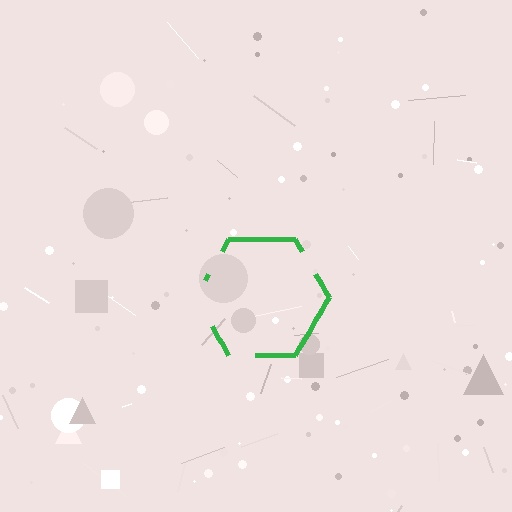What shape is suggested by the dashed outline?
The dashed outline suggests a hexagon.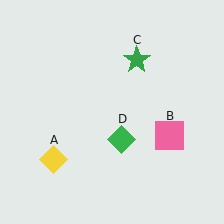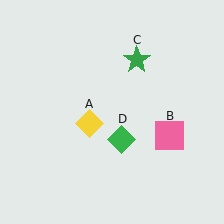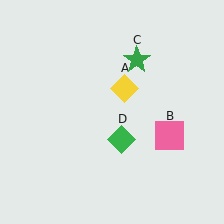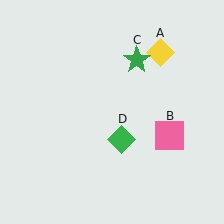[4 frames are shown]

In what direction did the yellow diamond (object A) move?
The yellow diamond (object A) moved up and to the right.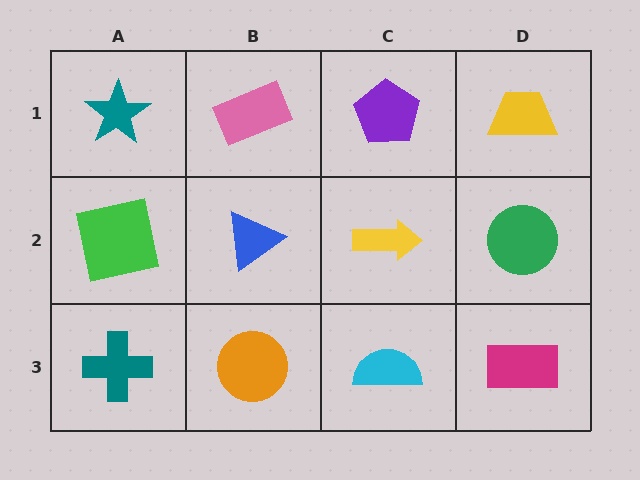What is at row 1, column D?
A yellow trapezoid.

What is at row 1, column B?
A pink rectangle.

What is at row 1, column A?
A teal star.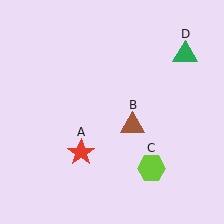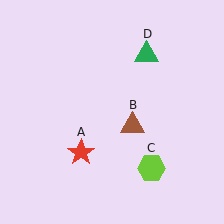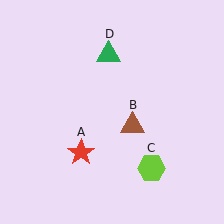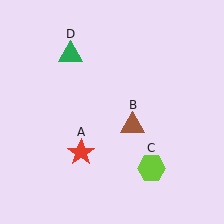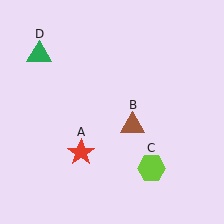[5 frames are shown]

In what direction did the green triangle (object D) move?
The green triangle (object D) moved left.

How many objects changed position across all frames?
1 object changed position: green triangle (object D).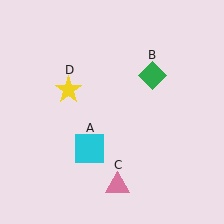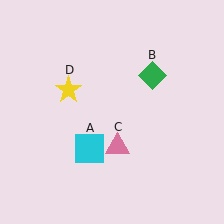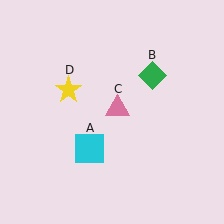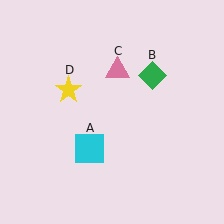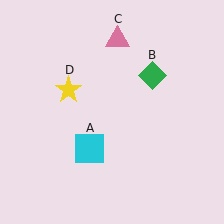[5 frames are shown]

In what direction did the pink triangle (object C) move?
The pink triangle (object C) moved up.